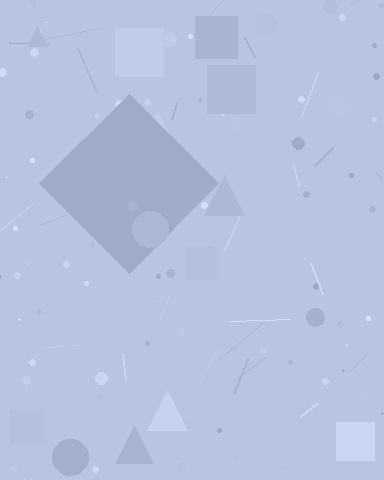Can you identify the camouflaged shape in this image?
The camouflaged shape is a diamond.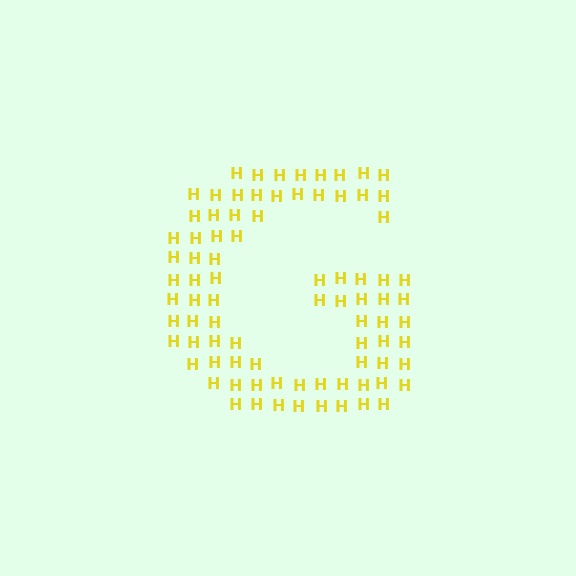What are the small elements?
The small elements are letter H's.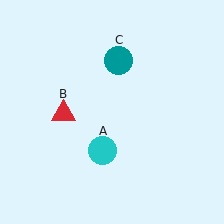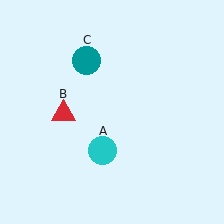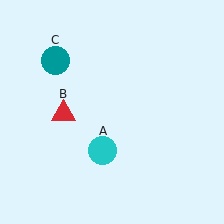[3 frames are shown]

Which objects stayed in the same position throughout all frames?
Cyan circle (object A) and red triangle (object B) remained stationary.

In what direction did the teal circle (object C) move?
The teal circle (object C) moved left.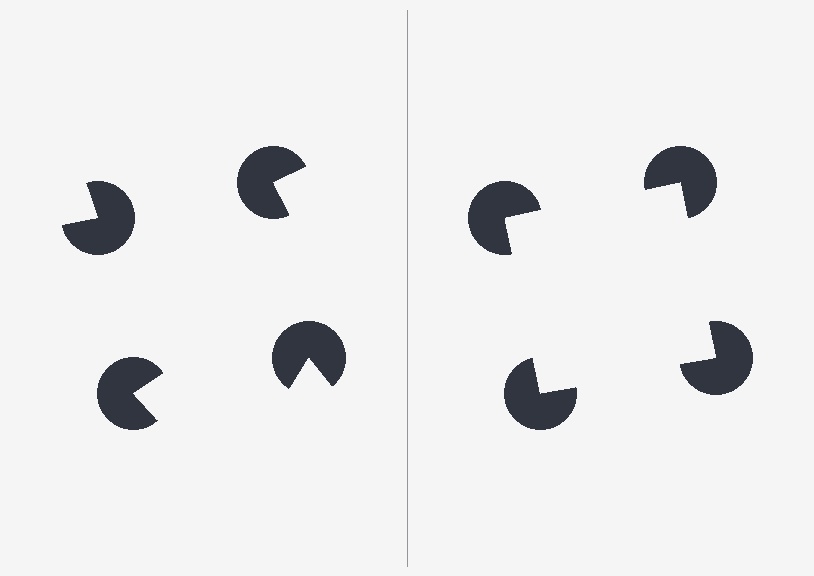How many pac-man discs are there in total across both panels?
8 — 4 on each side.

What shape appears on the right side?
An illusory square.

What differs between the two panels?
The pac-man discs are positioned identically on both sides; only the wedge orientations differ. On the right they align to a square; on the left they are misaligned.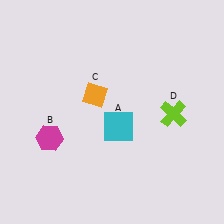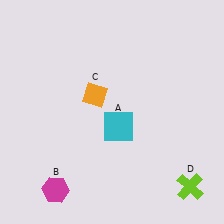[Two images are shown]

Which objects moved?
The objects that moved are: the magenta hexagon (B), the lime cross (D).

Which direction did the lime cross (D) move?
The lime cross (D) moved down.